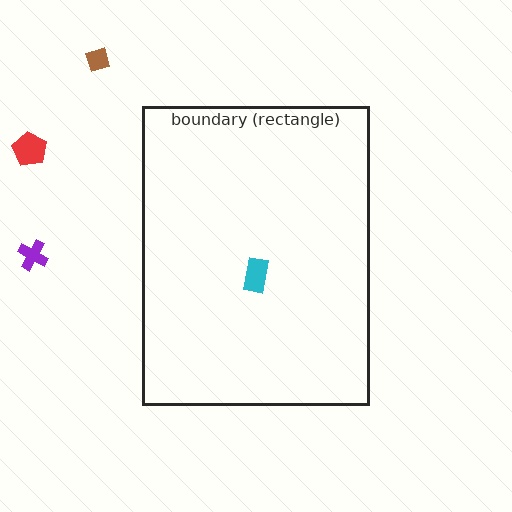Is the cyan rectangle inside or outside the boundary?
Inside.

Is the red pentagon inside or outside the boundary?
Outside.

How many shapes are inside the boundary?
1 inside, 3 outside.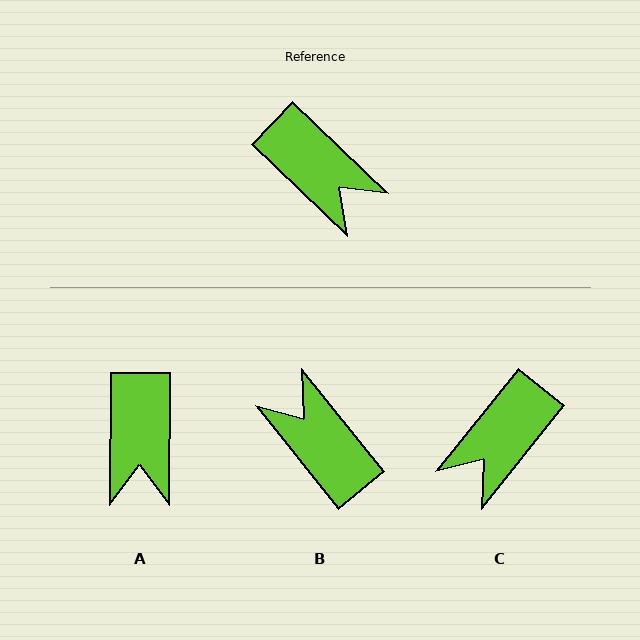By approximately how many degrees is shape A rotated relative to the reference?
Approximately 47 degrees clockwise.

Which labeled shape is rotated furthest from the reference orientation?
B, about 172 degrees away.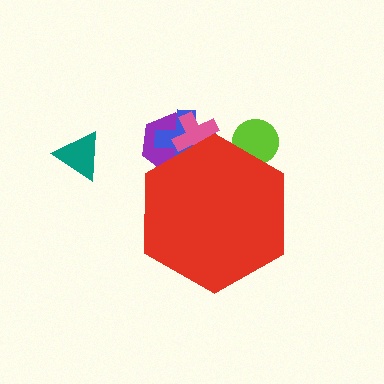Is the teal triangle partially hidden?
No, the teal triangle is fully visible.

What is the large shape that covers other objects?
A red hexagon.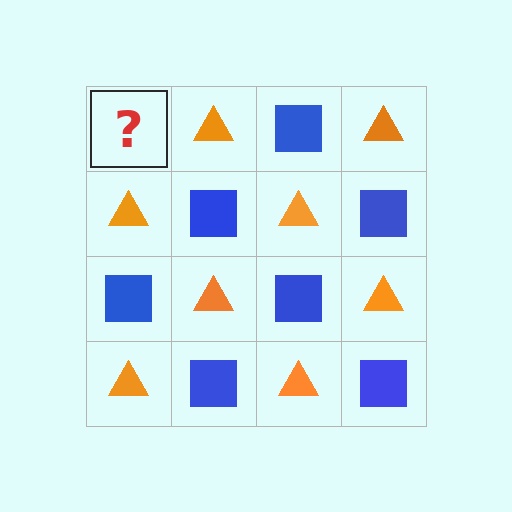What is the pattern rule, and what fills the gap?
The rule is that it alternates blue square and orange triangle in a checkerboard pattern. The gap should be filled with a blue square.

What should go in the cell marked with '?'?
The missing cell should contain a blue square.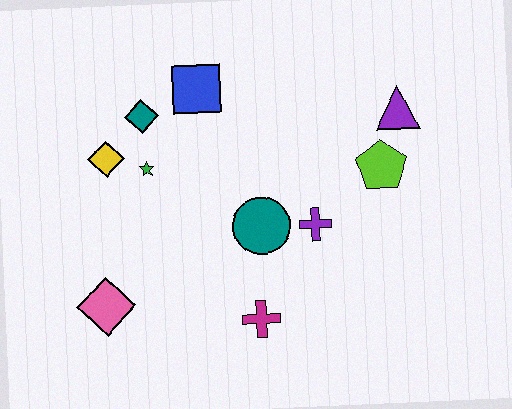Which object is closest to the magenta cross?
The teal circle is closest to the magenta cross.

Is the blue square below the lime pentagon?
No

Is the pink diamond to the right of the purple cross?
No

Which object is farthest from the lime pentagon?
The pink diamond is farthest from the lime pentagon.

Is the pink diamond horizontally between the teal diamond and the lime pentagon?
No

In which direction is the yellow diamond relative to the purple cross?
The yellow diamond is to the left of the purple cross.